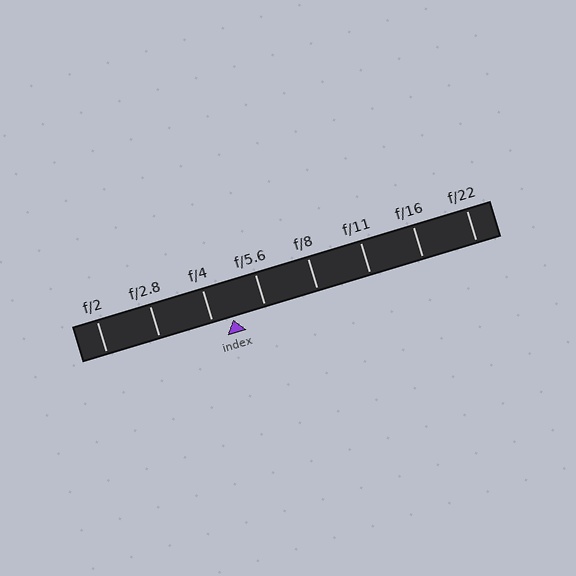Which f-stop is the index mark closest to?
The index mark is closest to f/4.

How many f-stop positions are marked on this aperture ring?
There are 8 f-stop positions marked.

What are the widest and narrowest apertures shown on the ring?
The widest aperture shown is f/2 and the narrowest is f/22.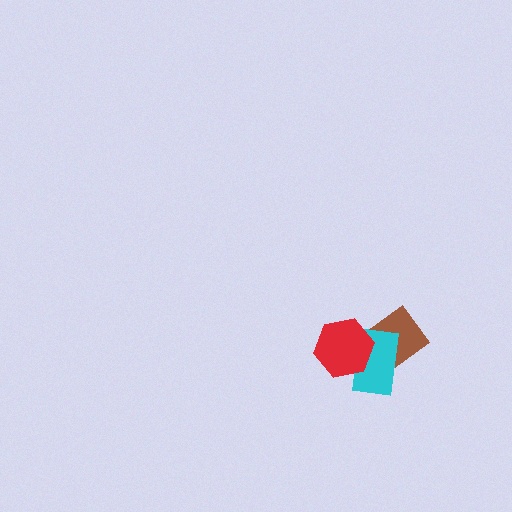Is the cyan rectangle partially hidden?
Yes, it is partially covered by another shape.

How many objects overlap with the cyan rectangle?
2 objects overlap with the cyan rectangle.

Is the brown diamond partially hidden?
Yes, it is partially covered by another shape.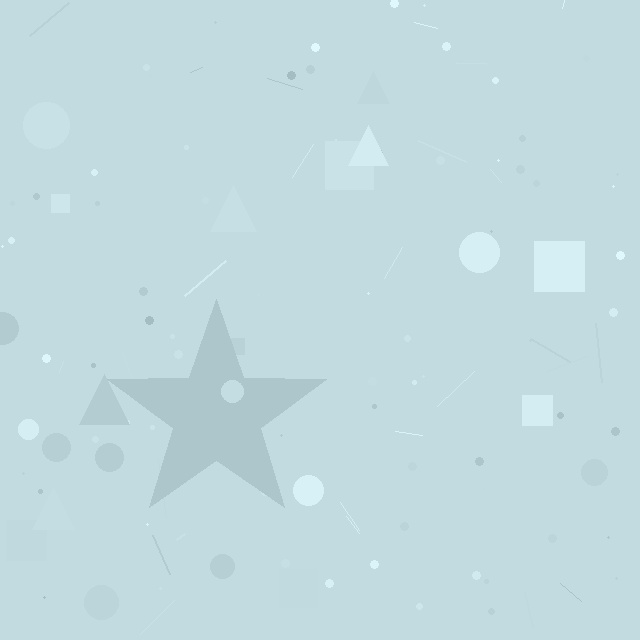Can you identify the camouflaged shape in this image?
The camouflaged shape is a star.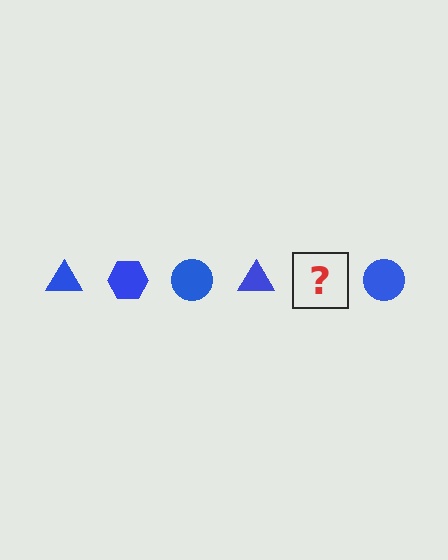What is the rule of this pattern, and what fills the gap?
The rule is that the pattern cycles through triangle, hexagon, circle shapes in blue. The gap should be filled with a blue hexagon.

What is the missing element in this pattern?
The missing element is a blue hexagon.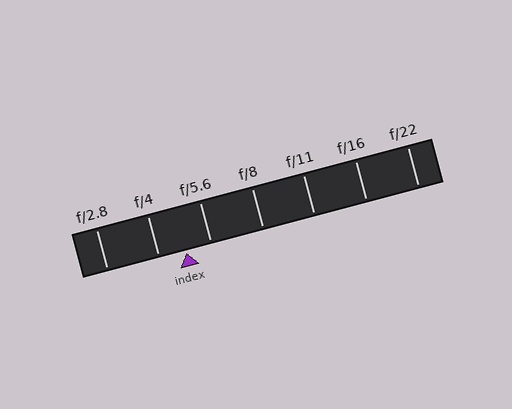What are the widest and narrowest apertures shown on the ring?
The widest aperture shown is f/2.8 and the narrowest is f/22.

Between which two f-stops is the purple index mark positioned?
The index mark is between f/4 and f/5.6.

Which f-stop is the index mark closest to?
The index mark is closest to f/5.6.